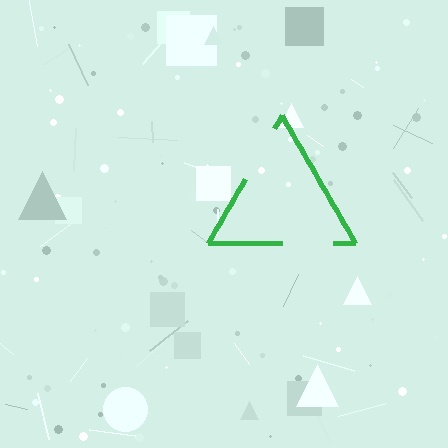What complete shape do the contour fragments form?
The contour fragments form a triangle.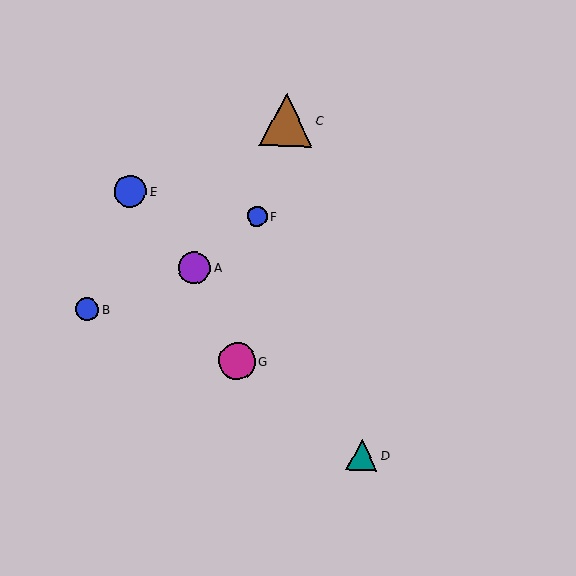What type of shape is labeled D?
Shape D is a teal triangle.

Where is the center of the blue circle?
The center of the blue circle is at (257, 216).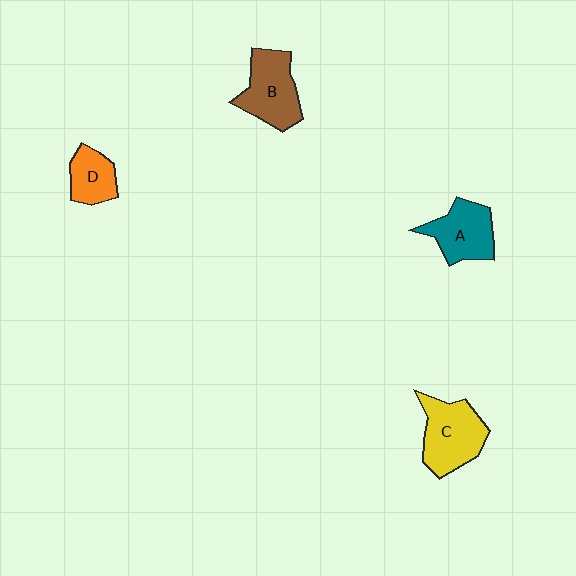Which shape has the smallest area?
Shape D (orange).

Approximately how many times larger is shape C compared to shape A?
Approximately 1.2 times.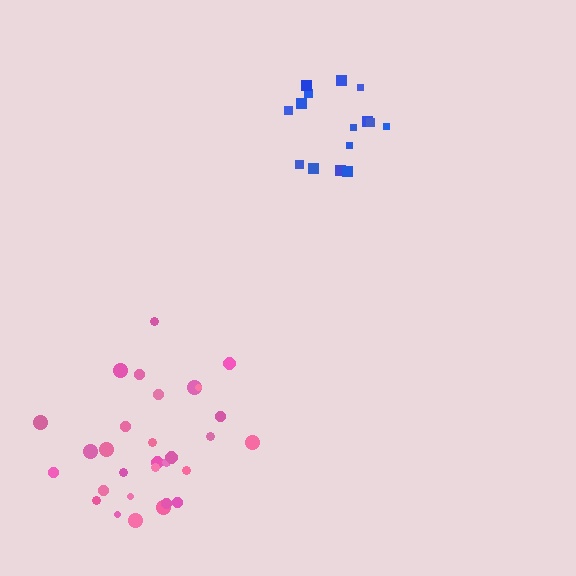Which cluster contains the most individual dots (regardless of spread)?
Pink (30).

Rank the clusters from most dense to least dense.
pink, blue.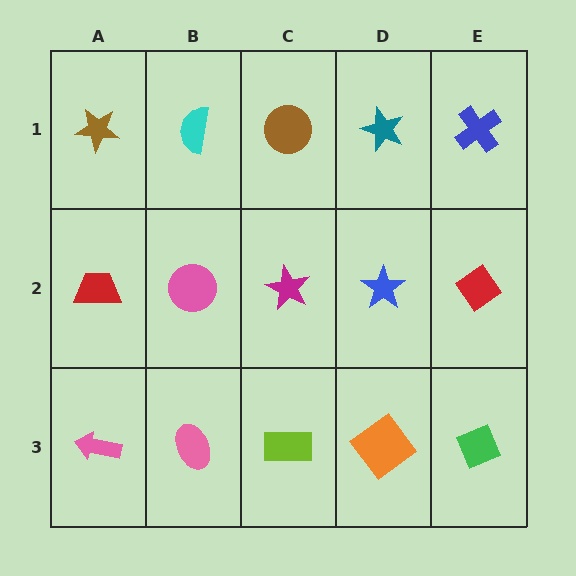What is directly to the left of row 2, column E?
A blue star.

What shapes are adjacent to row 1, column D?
A blue star (row 2, column D), a brown circle (row 1, column C), a blue cross (row 1, column E).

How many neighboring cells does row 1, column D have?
3.